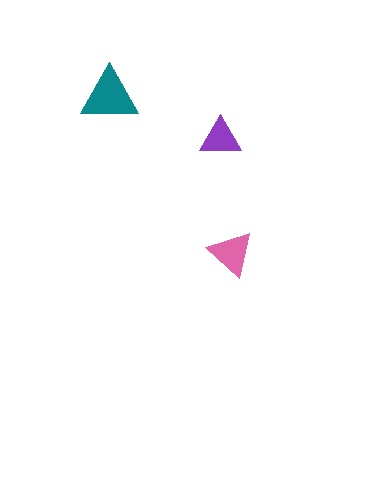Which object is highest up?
The teal triangle is topmost.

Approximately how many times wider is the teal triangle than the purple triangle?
About 1.5 times wider.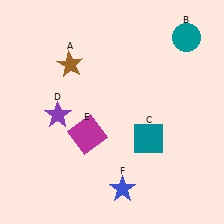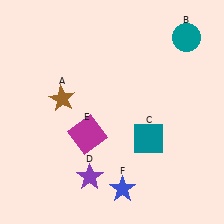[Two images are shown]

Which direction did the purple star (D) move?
The purple star (D) moved down.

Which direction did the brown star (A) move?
The brown star (A) moved down.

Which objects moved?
The objects that moved are: the brown star (A), the purple star (D).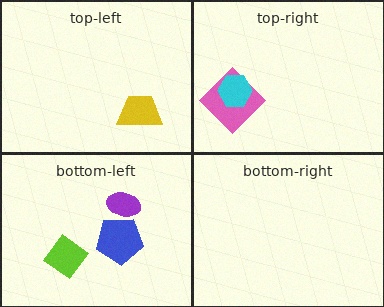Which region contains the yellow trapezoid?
The top-left region.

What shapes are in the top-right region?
The pink diamond, the cyan hexagon.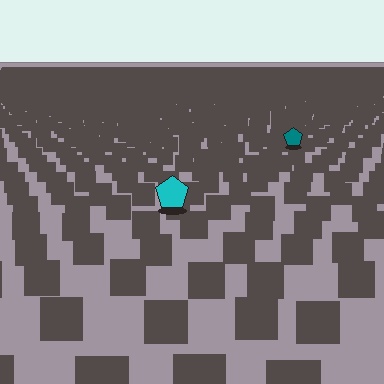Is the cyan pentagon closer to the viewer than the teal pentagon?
Yes. The cyan pentagon is closer — you can tell from the texture gradient: the ground texture is coarser near it.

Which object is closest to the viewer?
The cyan pentagon is closest. The texture marks near it are larger and more spread out.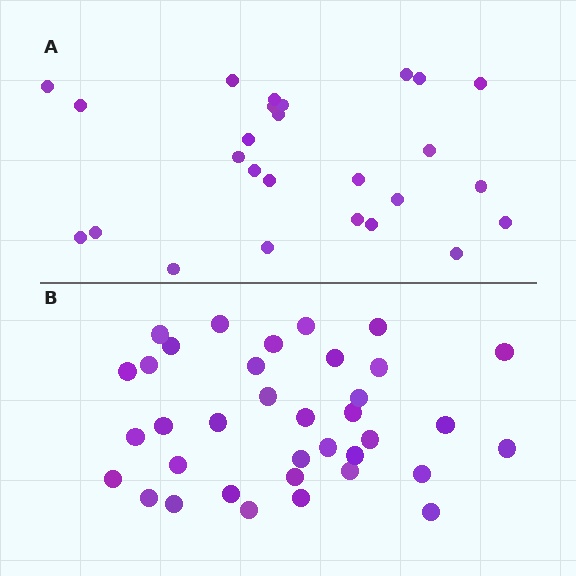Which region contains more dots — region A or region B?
Region B (the bottom region) has more dots.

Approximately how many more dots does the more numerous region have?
Region B has roughly 10 or so more dots than region A.